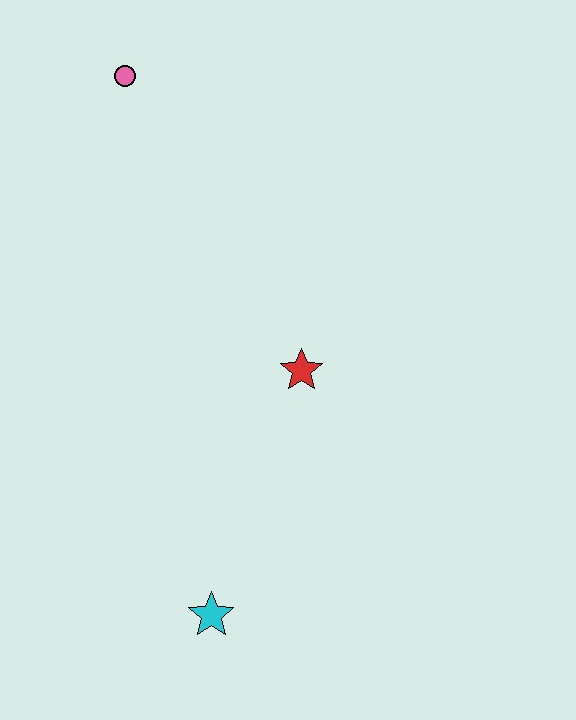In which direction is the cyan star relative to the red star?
The cyan star is below the red star.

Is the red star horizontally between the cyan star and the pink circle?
No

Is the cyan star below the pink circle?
Yes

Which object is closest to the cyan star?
The red star is closest to the cyan star.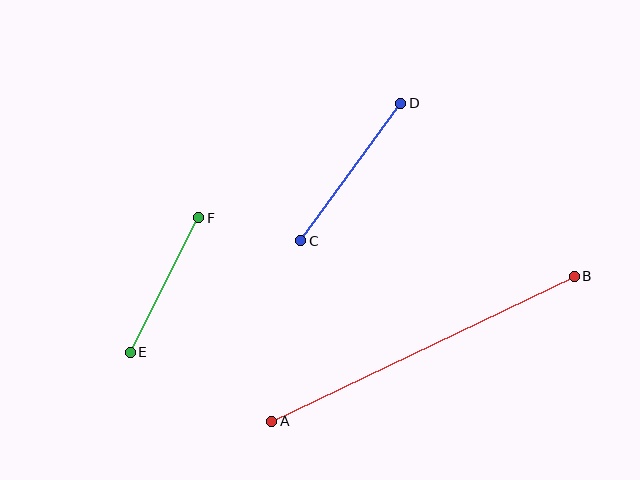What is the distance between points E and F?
The distance is approximately 151 pixels.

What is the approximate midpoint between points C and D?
The midpoint is at approximately (351, 172) pixels.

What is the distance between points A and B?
The distance is approximately 335 pixels.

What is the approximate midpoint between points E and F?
The midpoint is at approximately (165, 285) pixels.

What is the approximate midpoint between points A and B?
The midpoint is at approximately (423, 349) pixels.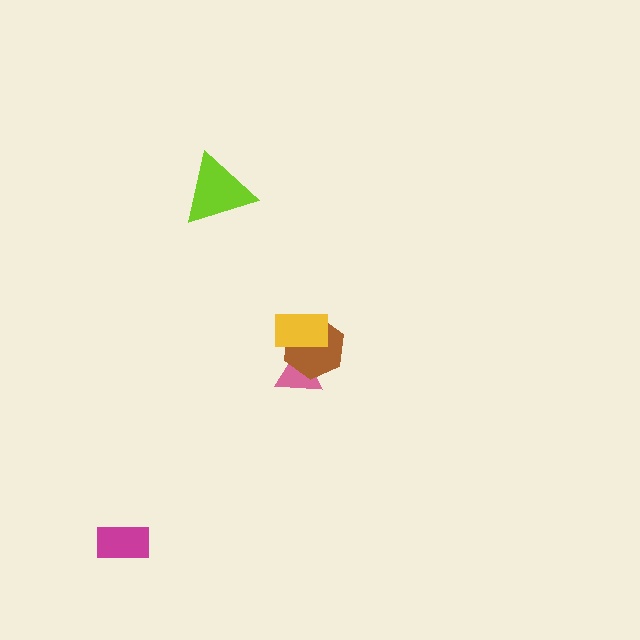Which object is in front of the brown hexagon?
The yellow rectangle is in front of the brown hexagon.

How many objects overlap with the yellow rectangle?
2 objects overlap with the yellow rectangle.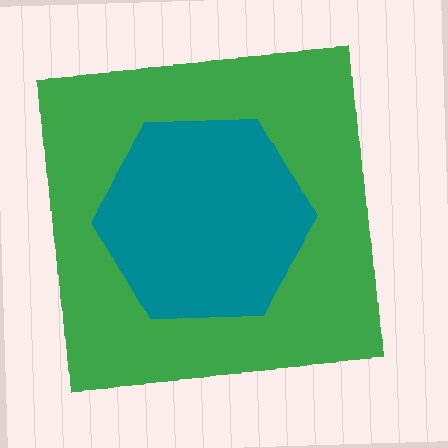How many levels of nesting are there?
2.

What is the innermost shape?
The teal hexagon.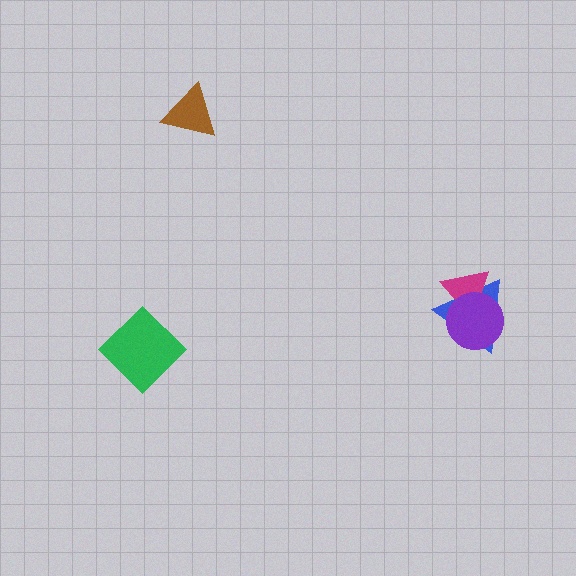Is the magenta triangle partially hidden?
Yes, it is partially covered by another shape.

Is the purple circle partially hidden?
No, no other shape covers it.